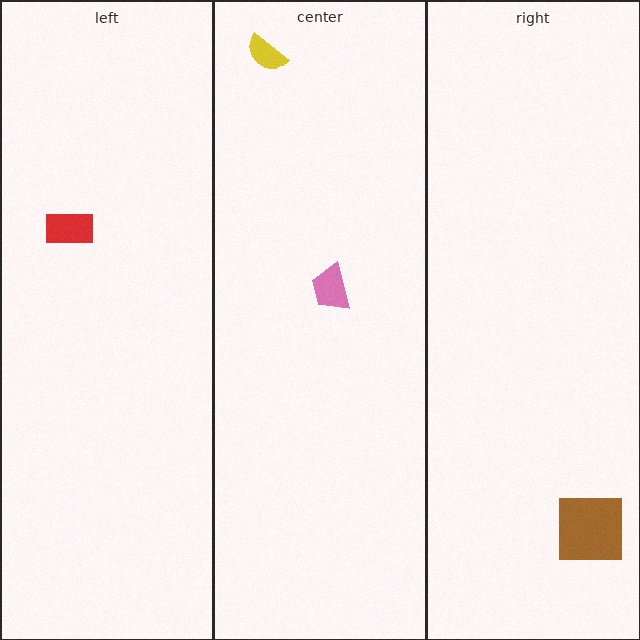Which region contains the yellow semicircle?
The center region.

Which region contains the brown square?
The right region.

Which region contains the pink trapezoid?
The center region.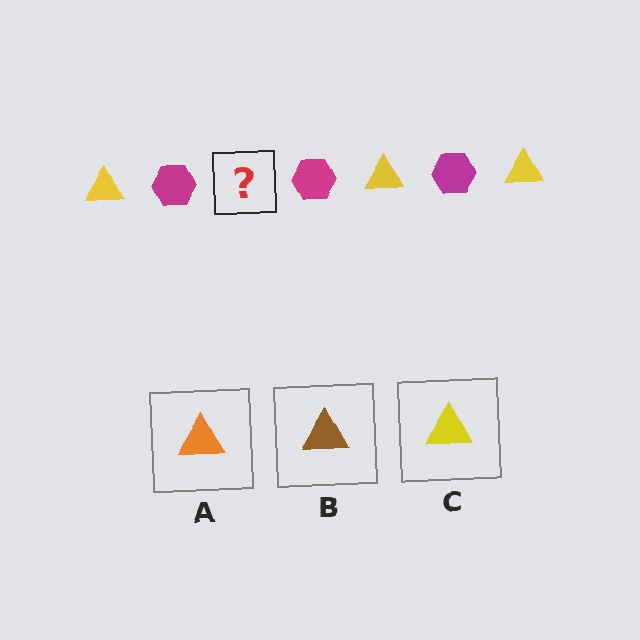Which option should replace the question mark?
Option C.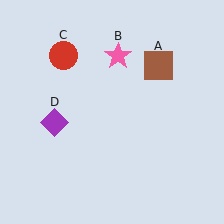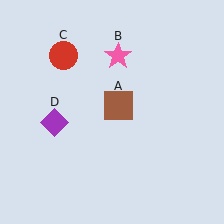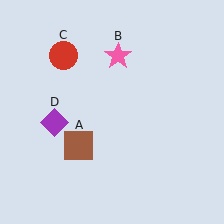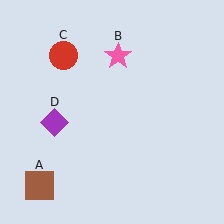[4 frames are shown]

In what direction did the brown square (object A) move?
The brown square (object A) moved down and to the left.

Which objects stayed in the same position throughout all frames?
Pink star (object B) and red circle (object C) and purple diamond (object D) remained stationary.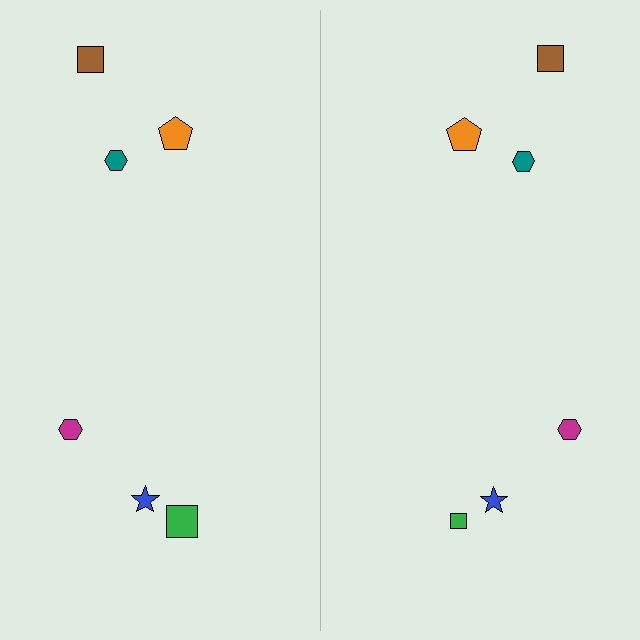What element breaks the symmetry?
The green square on the right side has a different size than its mirror counterpart.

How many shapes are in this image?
There are 12 shapes in this image.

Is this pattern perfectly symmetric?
No, the pattern is not perfectly symmetric. The green square on the right side has a different size than its mirror counterpart.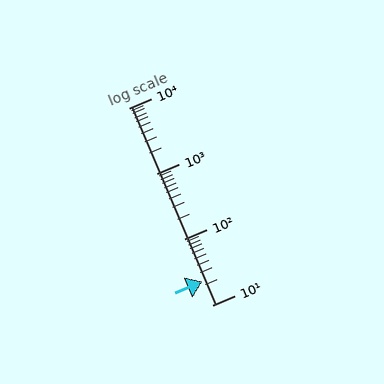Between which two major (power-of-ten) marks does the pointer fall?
The pointer is between 10 and 100.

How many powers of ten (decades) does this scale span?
The scale spans 3 decades, from 10 to 10000.